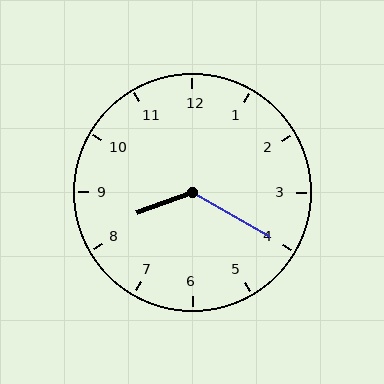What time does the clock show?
8:20.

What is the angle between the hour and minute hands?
Approximately 130 degrees.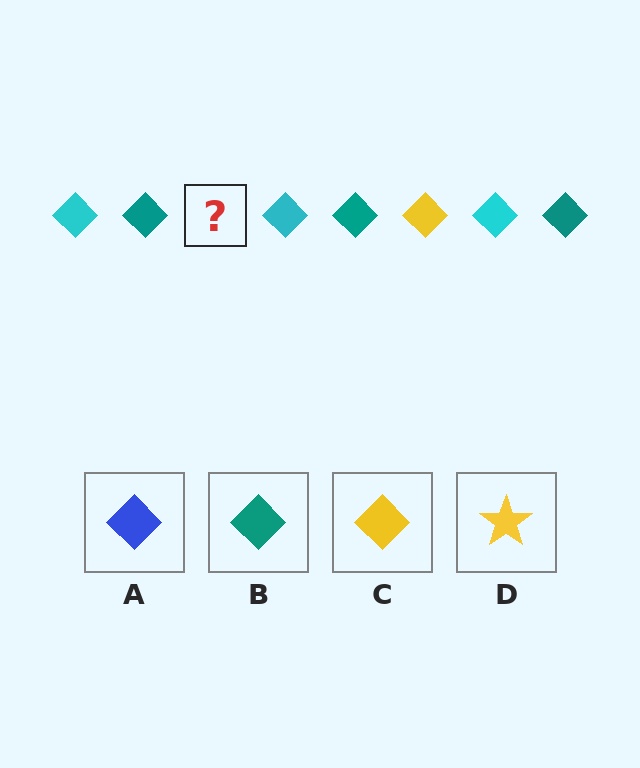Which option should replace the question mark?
Option C.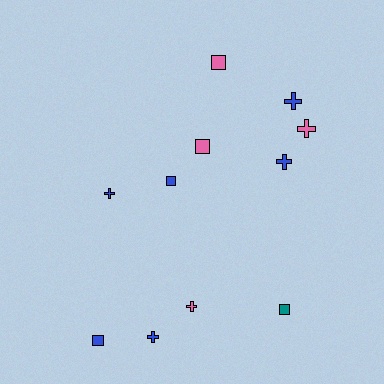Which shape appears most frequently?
Cross, with 6 objects.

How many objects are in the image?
There are 11 objects.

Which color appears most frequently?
Blue, with 6 objects.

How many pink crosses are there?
There are 2 pink crosses.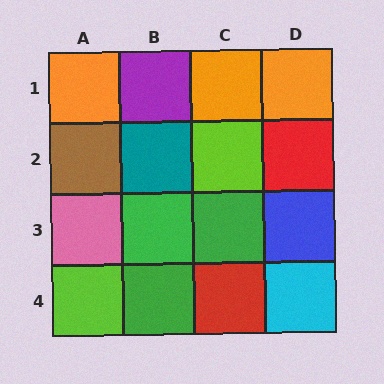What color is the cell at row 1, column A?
Orange.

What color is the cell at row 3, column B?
Green.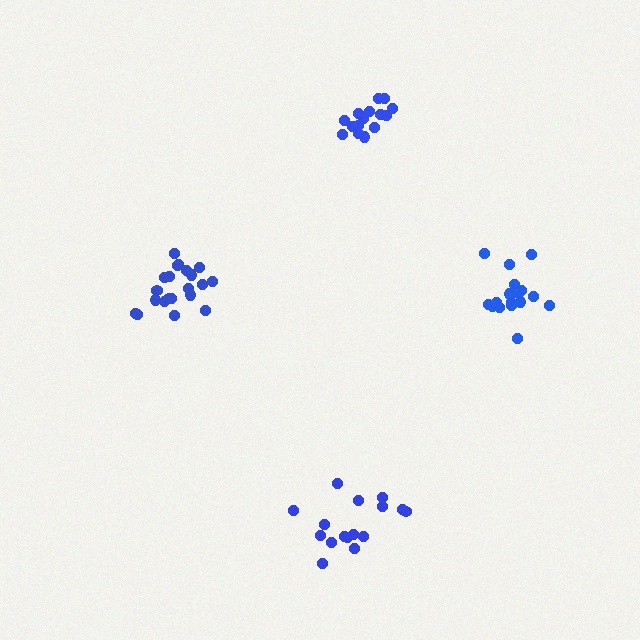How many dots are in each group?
Group 1: 16 dots, Group 2: 15 dots, Group 3: 17 dots, Group 4: 21 dots (69 total).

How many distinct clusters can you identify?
There are 4 distinct clusters.